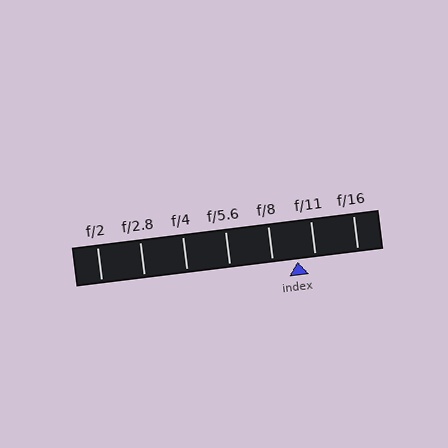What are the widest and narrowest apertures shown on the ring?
The widest aperture shown is f/2 and the narrowest is f/16.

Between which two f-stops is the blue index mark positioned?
The index mark is between f/8 and f/11.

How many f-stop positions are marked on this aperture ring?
There are 7 f-stop positions marked.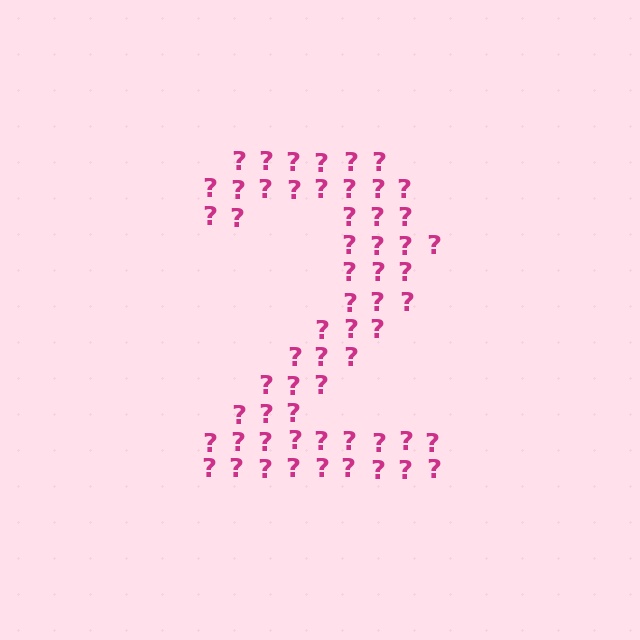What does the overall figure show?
The overall figure shows the digit 2.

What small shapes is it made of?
It is made of small question marks.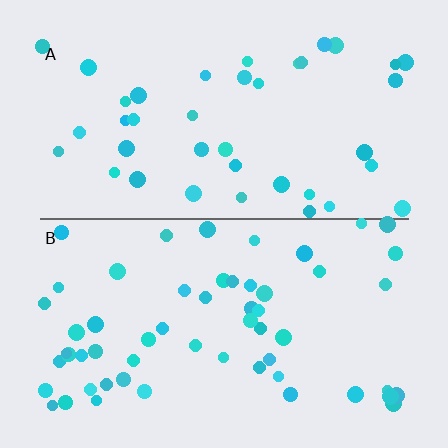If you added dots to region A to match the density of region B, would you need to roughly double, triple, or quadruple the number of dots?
Approximately double.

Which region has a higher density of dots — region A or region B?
B (the bottom).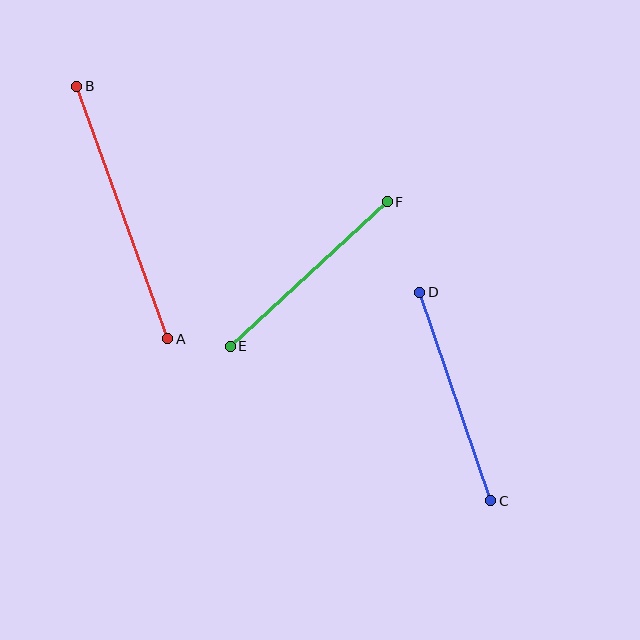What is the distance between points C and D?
The distance is approximately 220 pixels.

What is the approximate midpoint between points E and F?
The midpoint is at approximately (309, 274) pixels.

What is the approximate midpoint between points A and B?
The midpoint is at approximately (122, 213) pixels.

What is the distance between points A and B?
The distance is approximately 268 pixels.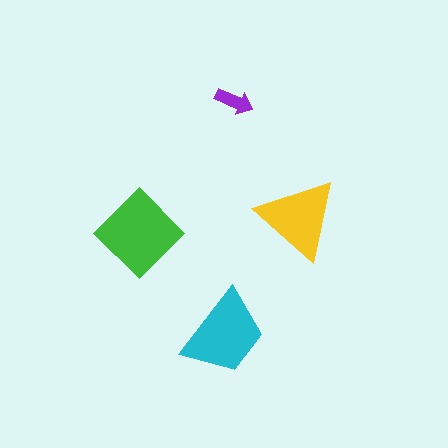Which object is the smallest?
The purple arrow.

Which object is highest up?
The purple arrow is topmost.